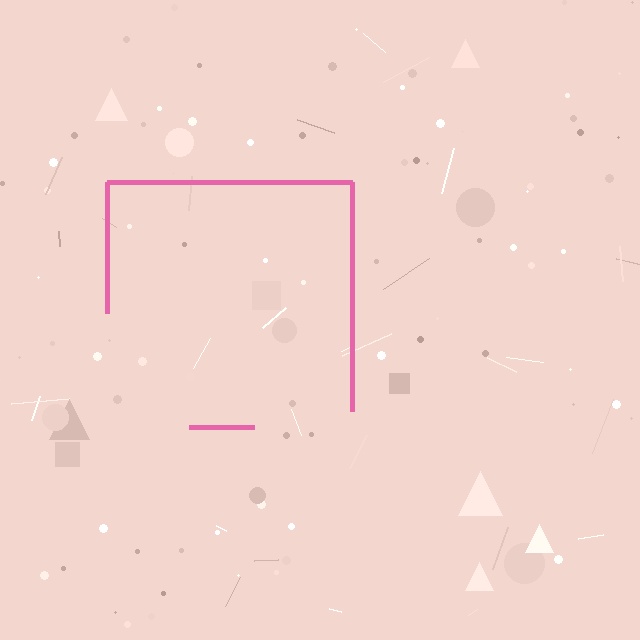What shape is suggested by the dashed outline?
The dashed outline suggests a square.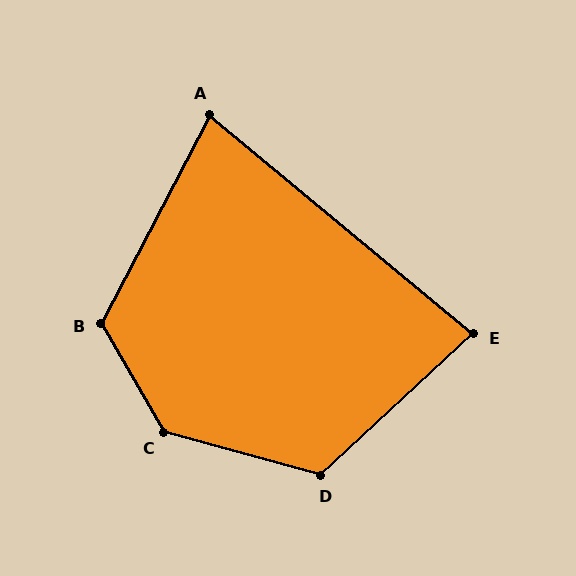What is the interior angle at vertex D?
Approximately 121 degrees (obtuse).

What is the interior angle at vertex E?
Approximately 83 degrees (acute).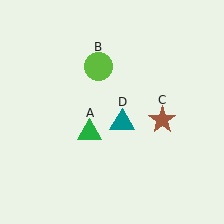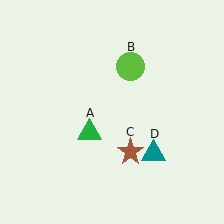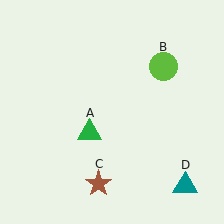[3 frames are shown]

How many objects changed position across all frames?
3 objects changed position: lime circle (object B), brown star (object C), teal triangle (object D).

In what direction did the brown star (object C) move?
The brown star (object C) moved down and to the left.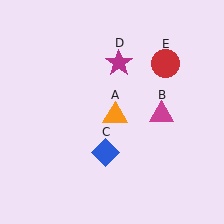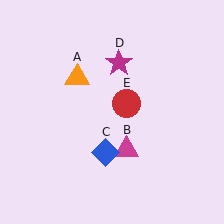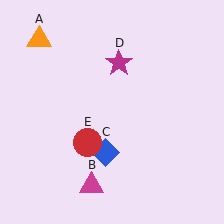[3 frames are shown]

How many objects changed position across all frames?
3 objects changed position: orange triangle (object A), magenta triangle (object B), red circle (object E).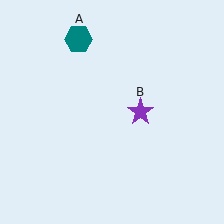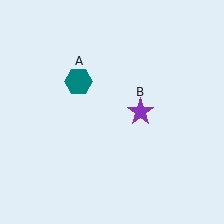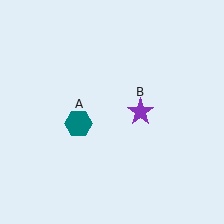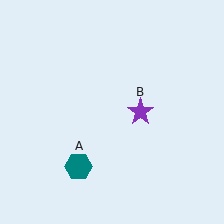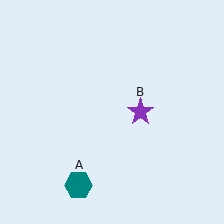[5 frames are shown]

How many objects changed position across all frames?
1 object changed position: teal hexagon (object A).